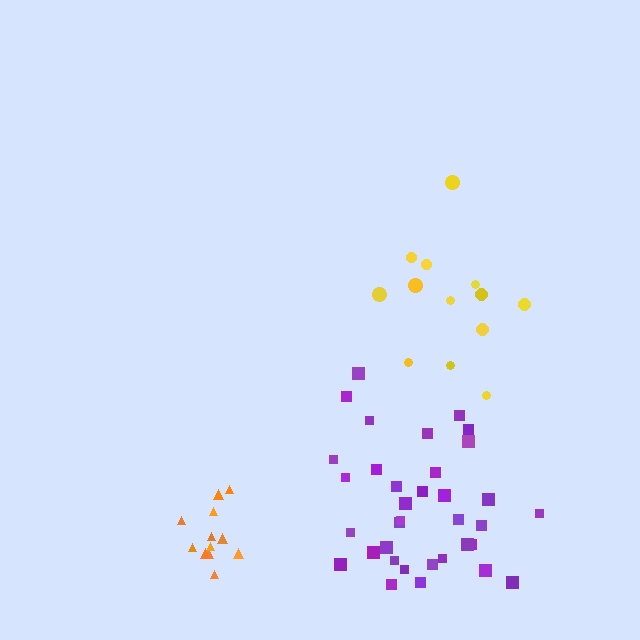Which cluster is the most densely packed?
Orange.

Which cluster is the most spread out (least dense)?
Yellow.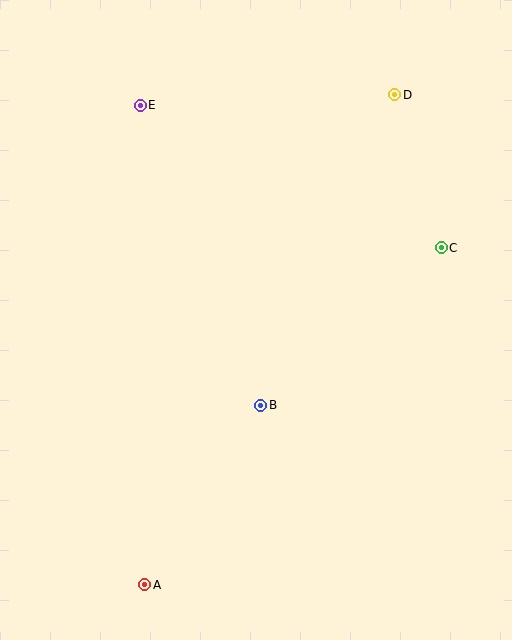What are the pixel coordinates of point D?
Point D is at (395, 95).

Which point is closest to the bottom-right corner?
Point B is closest to the bottom-right corner.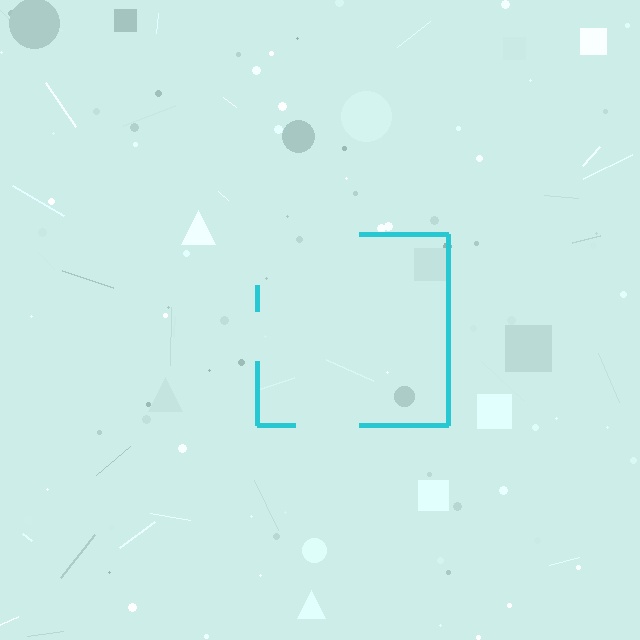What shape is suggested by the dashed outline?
The dashed outline suggests a square.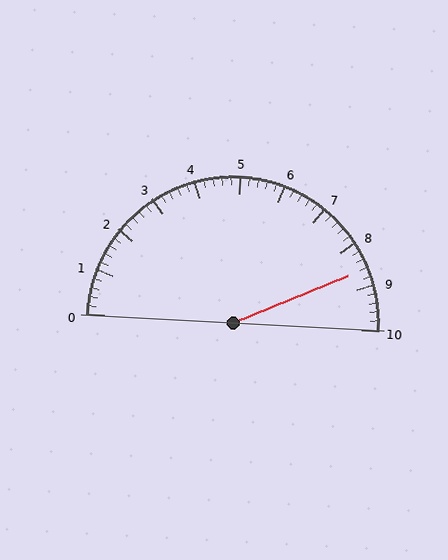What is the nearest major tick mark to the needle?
The nearest major tick mark is 9.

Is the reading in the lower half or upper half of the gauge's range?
The reading is in the upper half of the range (0 to 10).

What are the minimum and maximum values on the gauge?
The gauge ranges from 0 to 10.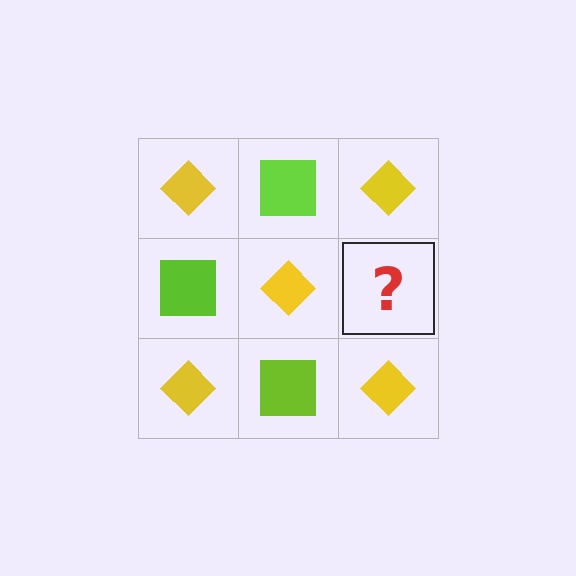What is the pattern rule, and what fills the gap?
The rule is that it alternates yellow diamond and lime square in a checkerboard pattern. The gap should be filled with a lime square.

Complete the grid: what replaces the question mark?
The question mark should be replaced with a lime square.